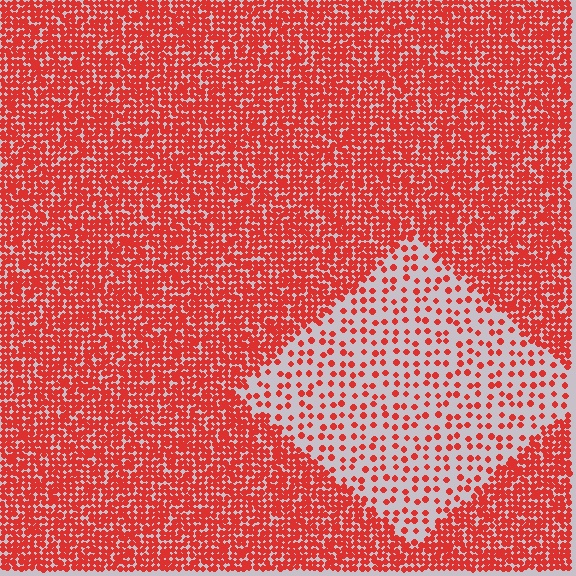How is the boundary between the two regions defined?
The boundary is defined by a change in element density (approximately 3.2x ratio). All elements are the same color, size, and shape.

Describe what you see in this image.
The image contains small red elements arranged at two different densities. A diamond-shaped region is visible where the elements are less densely packed than the surrounding area.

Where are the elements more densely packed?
The elements are more densely packed outside the diamond boundary.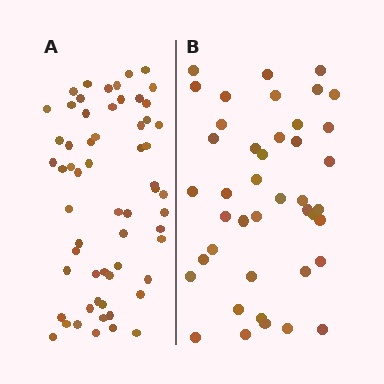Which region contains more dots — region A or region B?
Region A (the left region) has more dots.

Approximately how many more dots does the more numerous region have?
Region A has approximately 20 more dots than region B.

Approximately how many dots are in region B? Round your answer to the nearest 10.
About 40 dots. (The exact count is 42, which rounds to 40.)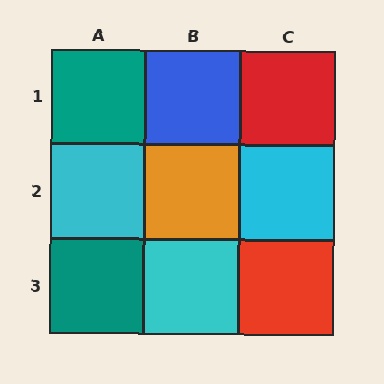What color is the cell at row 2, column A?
Cyan.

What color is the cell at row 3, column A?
Teal.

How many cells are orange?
1 cell is orange.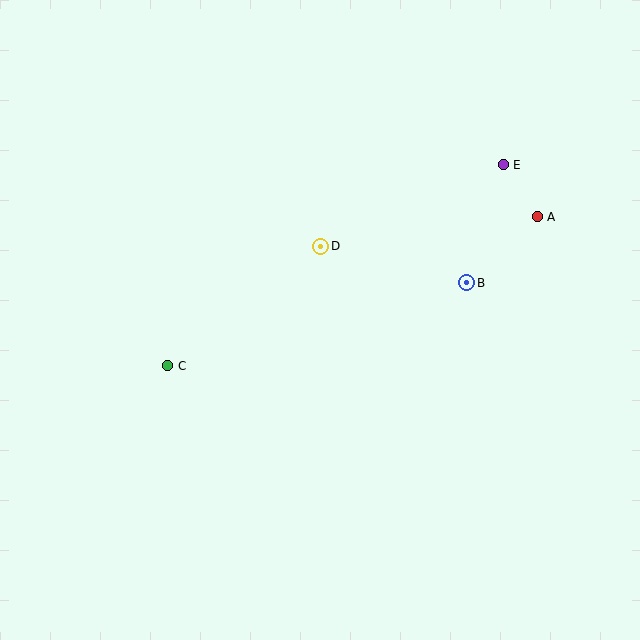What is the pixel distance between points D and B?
The distance between D and B is 151 pixels.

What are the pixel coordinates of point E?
Point E is at (503, 165).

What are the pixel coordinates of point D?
Point D is at (321, 246).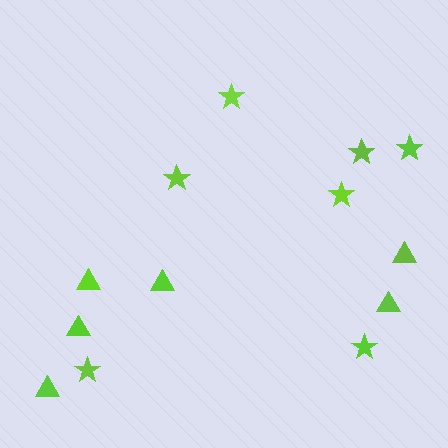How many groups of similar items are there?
There are 2 groups: one group of triangles (6) and one group of stars (7).